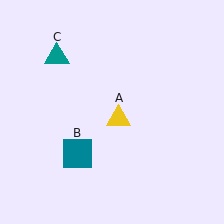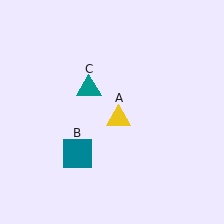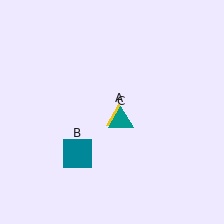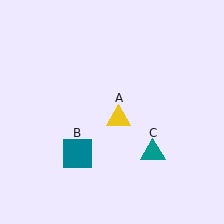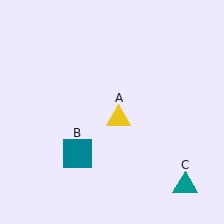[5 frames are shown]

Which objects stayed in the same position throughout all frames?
Yellow triangle (object A) and teal square (object B) remained stationary.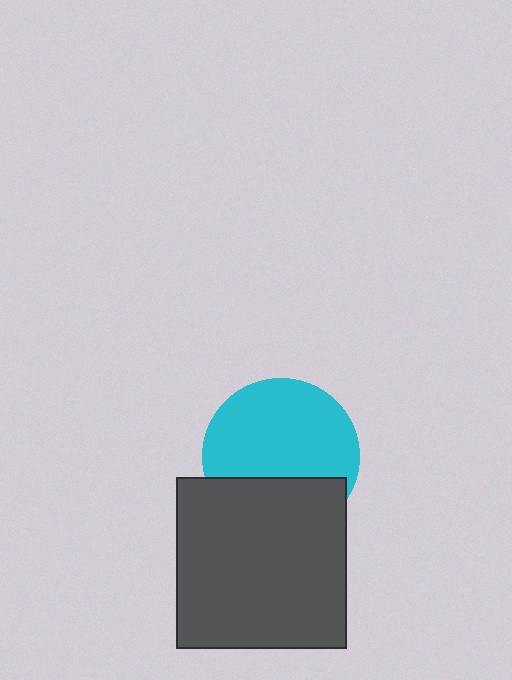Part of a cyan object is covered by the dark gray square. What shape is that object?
It is a circle.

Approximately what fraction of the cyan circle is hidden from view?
Roughly 33% of the cyan circle is hidden behind the dark gray square.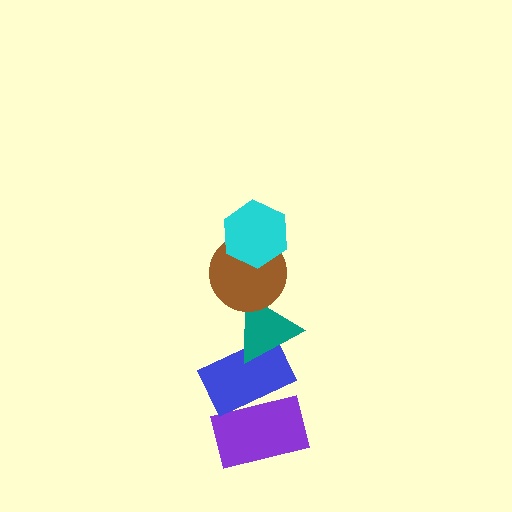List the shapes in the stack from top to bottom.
From top to bottom: the cyan hexagon, the brown circle, the teal triangle, the blue rectangle, the purple rectangle.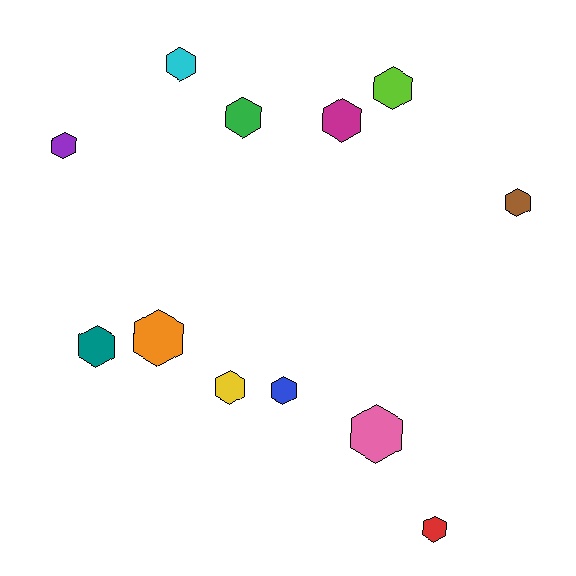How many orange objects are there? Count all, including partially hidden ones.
There is 1 orange object.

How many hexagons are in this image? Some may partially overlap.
There are 12 hexagons.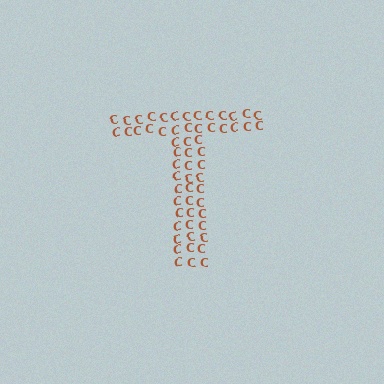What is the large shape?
The large shape is the letter T.